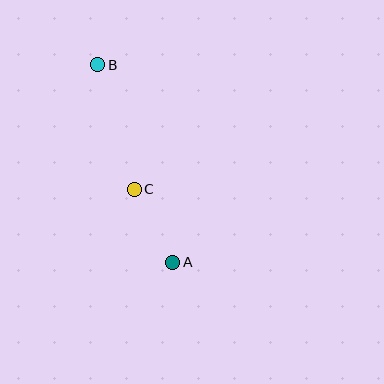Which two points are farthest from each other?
Points A and B are farthest from each other.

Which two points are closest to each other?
Points A and C are closest to each other.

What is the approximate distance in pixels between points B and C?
The distance between B and C is approximately 130 pixels.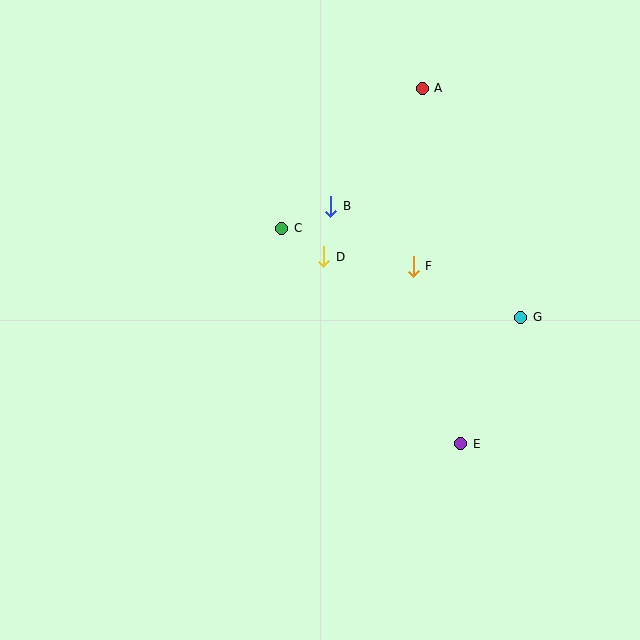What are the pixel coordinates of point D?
Point D is at (324, 257).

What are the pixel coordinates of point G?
Point G is at (521, 317).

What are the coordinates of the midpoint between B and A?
The midpoint between B and A is at (377, 147).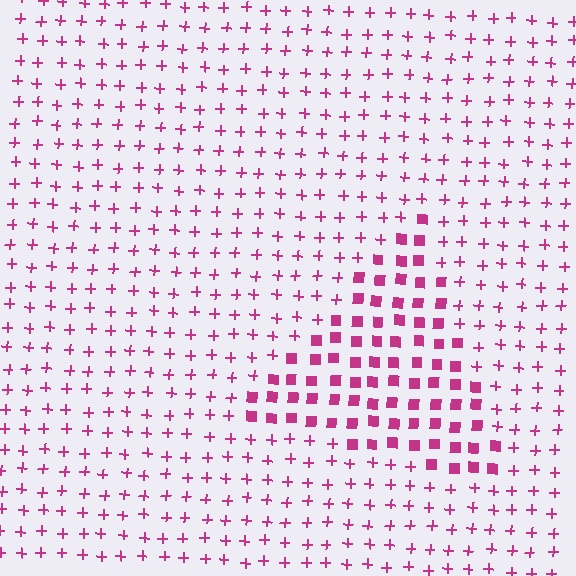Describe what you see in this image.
The image is filled with small magenta elements arranged in a uniform grid. A triangle-shaped region contains squares, while the surrounding area contains plus signs. The boundary is defined purely by the change in element shape.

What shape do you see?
I see a triangle.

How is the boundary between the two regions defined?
The boundary is defined by a change in element shape: squares inside vs. plus signs outside. All elements share the same color and spacing.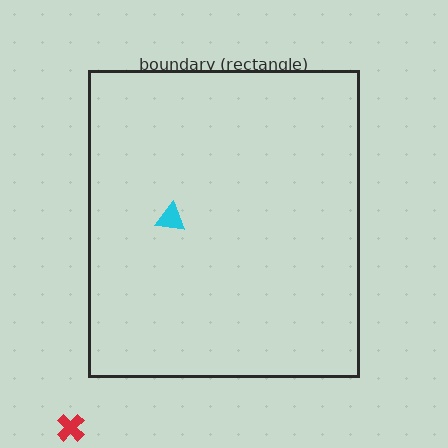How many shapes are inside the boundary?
1 inside, 1 outside.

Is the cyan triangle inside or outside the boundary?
Inside.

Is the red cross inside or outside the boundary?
Outside.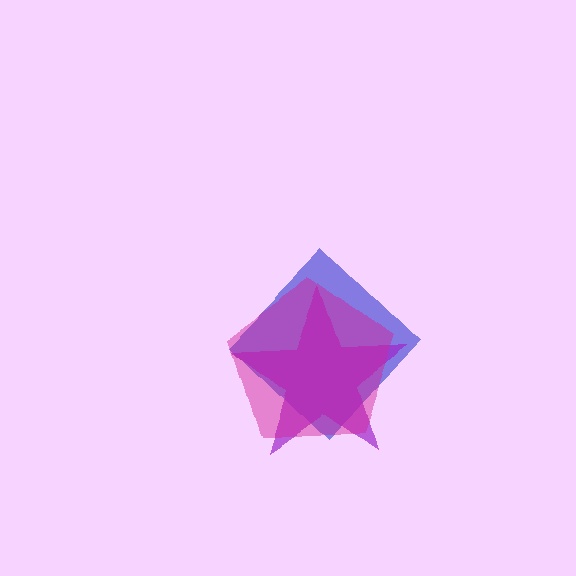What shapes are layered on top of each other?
The layered shapes are: a blue diamond, a purple star, a magenta pentagon.